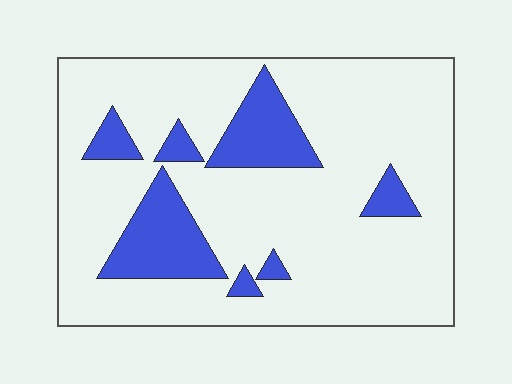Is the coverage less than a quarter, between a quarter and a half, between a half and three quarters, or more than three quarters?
Less than a quarter.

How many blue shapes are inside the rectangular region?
7.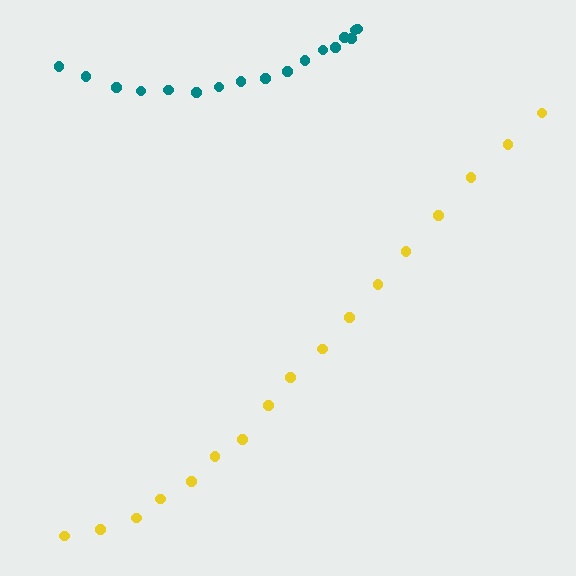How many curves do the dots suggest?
There are 2 distinct paths.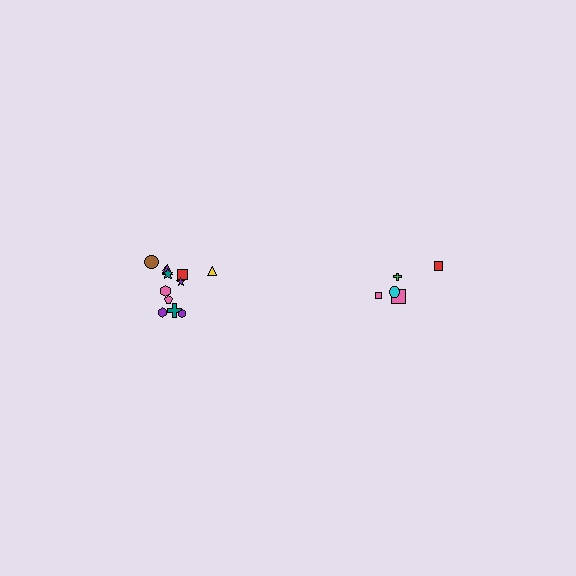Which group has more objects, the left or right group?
The left group.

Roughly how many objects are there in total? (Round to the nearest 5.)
Roughly 15 objects in total.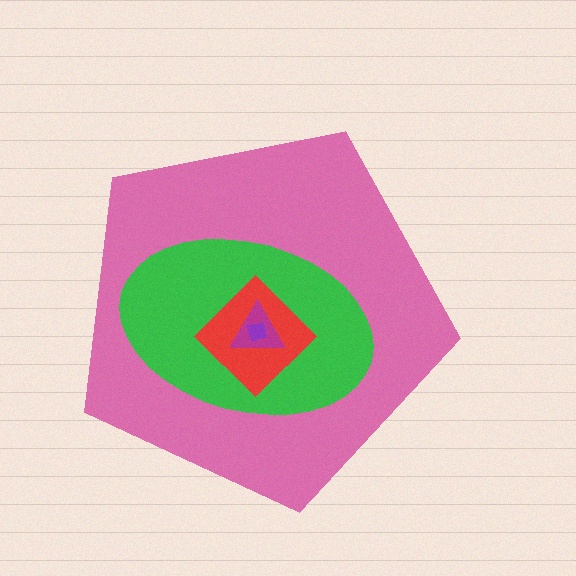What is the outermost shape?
The pink pentagon.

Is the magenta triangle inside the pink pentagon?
Yes.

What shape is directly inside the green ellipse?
The red diamond.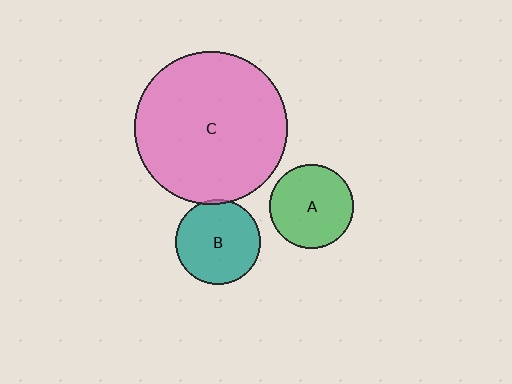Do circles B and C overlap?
Yes.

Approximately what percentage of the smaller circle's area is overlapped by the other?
Approximately 5%.